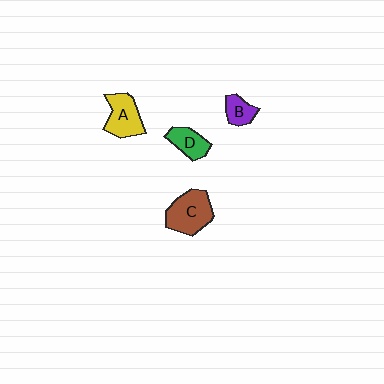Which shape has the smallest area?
Shape B (purple).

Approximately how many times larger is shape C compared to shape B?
Approximately 2.2 times.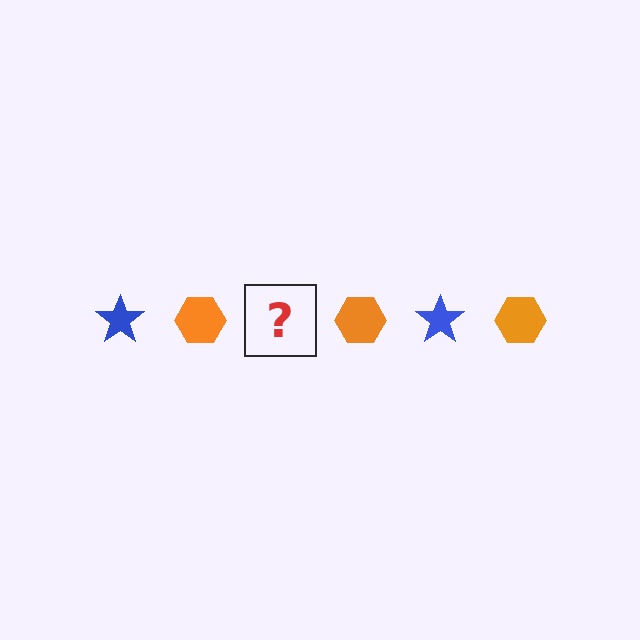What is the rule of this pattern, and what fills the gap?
The rule is that the pattern alternates between blue star and orange hexagon. The gap should be filled with a blue star.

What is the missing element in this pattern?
The missing element is a blue star.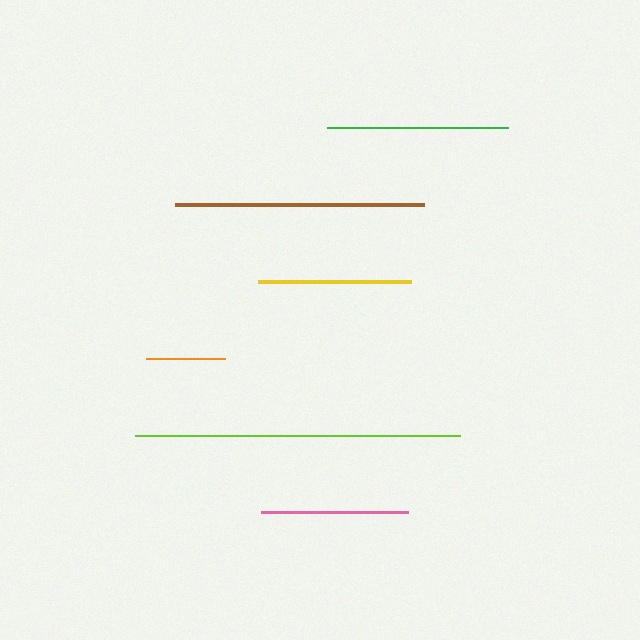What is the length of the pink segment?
The pink segment is approximately 147 pixels long.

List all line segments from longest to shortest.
From longest to shortest: lime, brown, green, yellow, pink, orange.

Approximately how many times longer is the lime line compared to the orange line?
The lime line is approximately 4.1 times the length of the orange line.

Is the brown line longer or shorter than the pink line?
The brown line is longer than the pink line.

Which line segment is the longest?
The lime line is the longest at approximately 325 pixels.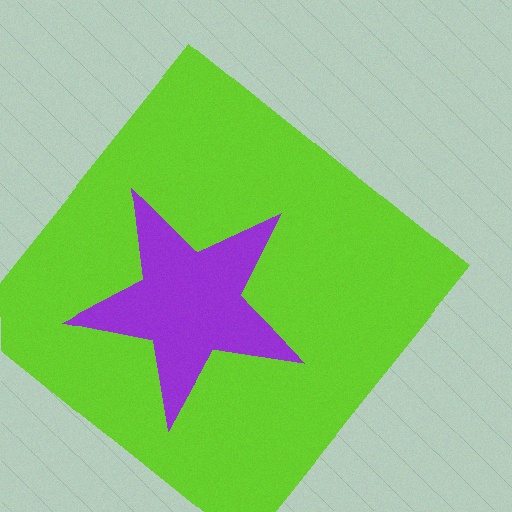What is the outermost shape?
The lime diamond.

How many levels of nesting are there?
2.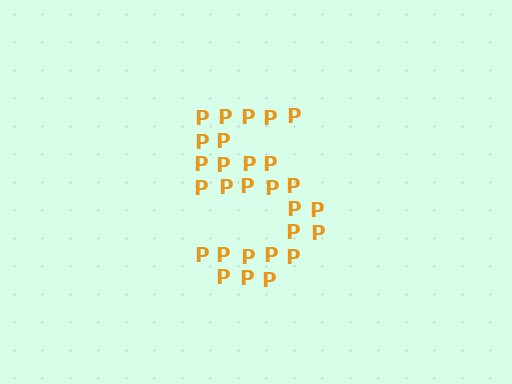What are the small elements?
The small elements are letter P's.